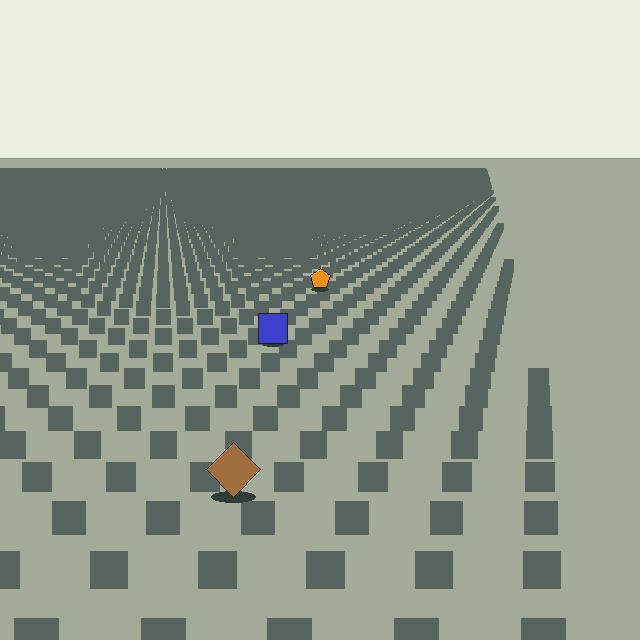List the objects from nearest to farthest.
From nearest to farthest: the brown diamond, the blue square, the orange pentagon.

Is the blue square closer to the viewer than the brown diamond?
No. The brown diamond is closer — you can tell from the texture gradient: the ground texture is coarser near it.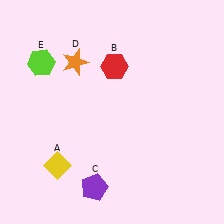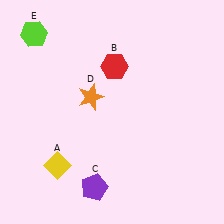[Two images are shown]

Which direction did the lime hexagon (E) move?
The lime hexagon (E) moved up.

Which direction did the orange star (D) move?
The orange star (D) moved down.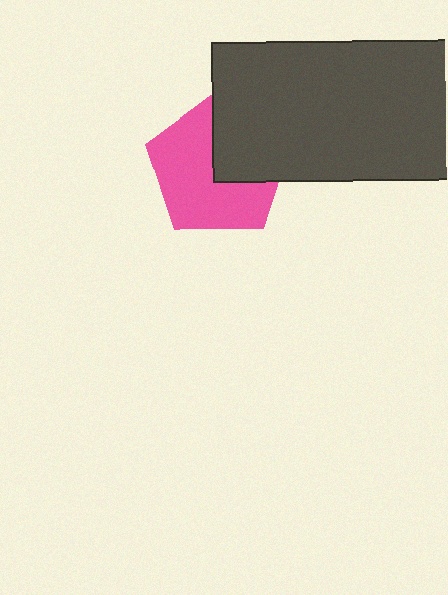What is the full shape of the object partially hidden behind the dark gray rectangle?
The partially hidden object is a pink pentagon.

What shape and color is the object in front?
The object in front is a dark gray rectangle.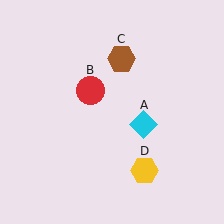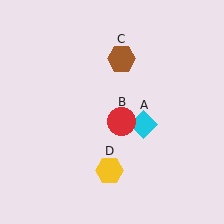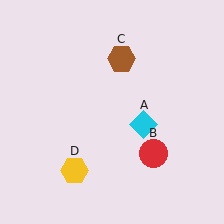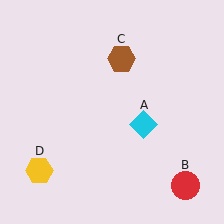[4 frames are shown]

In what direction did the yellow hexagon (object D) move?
The yellow hexagon (object D) moved left.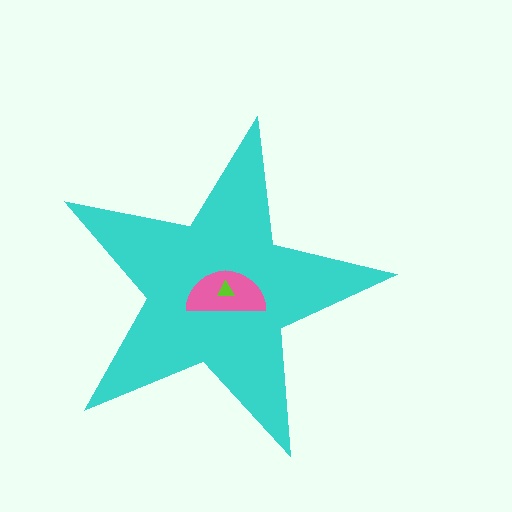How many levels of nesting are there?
3.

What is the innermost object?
The lime triangle.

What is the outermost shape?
The cyan star.